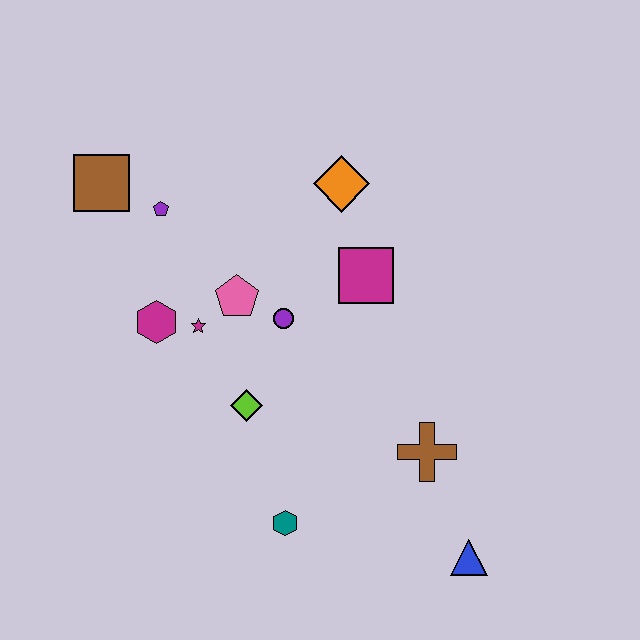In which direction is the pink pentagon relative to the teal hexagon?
The pink pentagon is above the teal hexagon.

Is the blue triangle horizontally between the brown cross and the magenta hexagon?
No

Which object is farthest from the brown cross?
The brown square is farthest from the brown cross.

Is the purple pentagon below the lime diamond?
No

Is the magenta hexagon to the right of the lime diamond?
No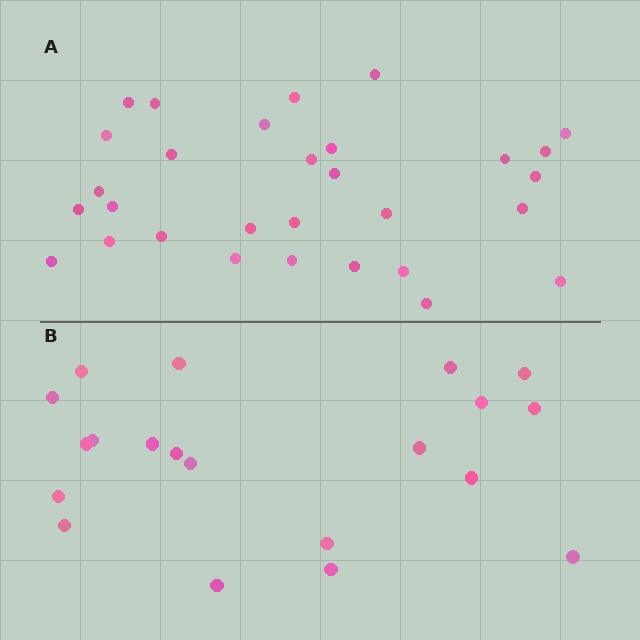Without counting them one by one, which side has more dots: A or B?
Region A (the top region) has more dots.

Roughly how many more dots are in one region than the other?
Region A has roughly 10 or so more dots than region B.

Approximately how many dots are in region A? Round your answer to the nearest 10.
About 30 dots.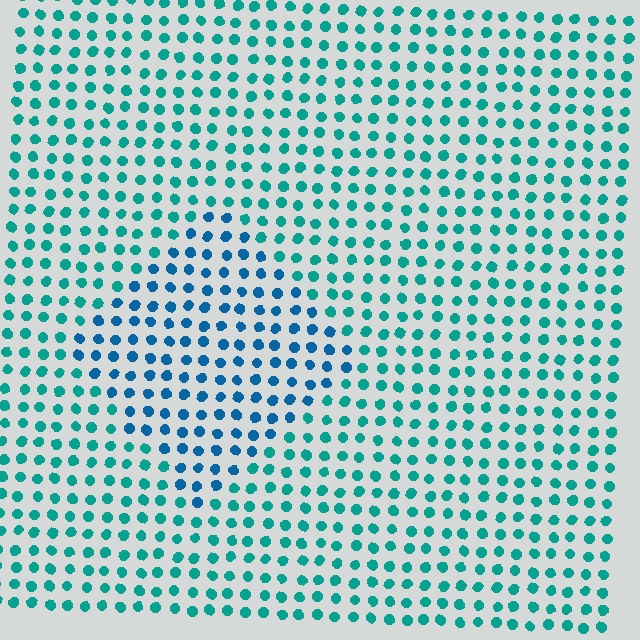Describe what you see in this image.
The image is filled with small teal elements in a uniform arrangement. A diamond-shaped region is visible where the elements are tinted to a slightly different hue, forming a subtle color boundary.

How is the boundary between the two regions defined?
The boundary is defined purely by a slight shift in hue (about 30 degrees). Spacing, size, and orientation are identical on both sides.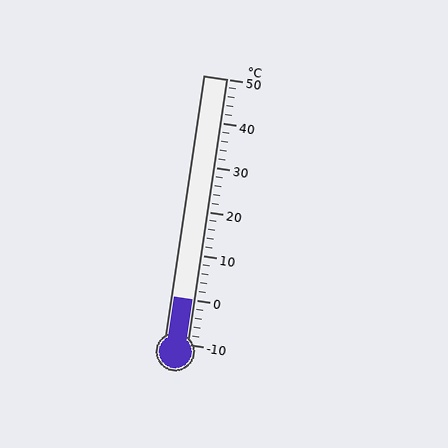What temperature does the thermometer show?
The thermometer shows approximately 0°C.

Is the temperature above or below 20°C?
The temperature is below 20°C.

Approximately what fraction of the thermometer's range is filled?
The thermometer is filled to approximately 15% of its range.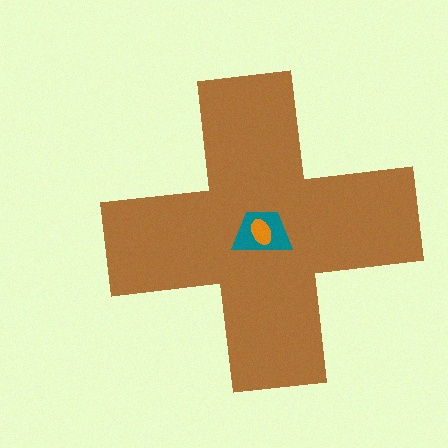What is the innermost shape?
The orange ellipse.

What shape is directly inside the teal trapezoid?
The orange ellipse.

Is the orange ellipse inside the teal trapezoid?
Yes.